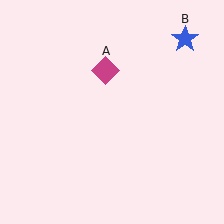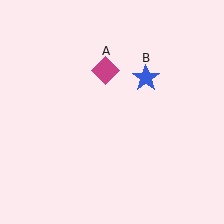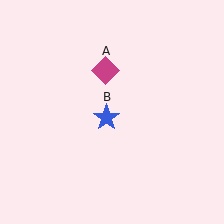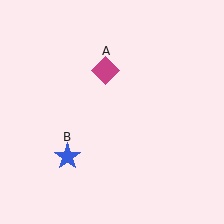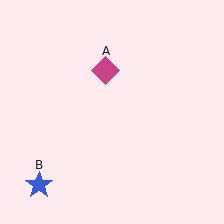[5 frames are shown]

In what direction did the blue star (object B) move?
The blue star (object B) moved down and to the left.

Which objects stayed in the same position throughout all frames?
Magenta diamond (object A) remained stationary.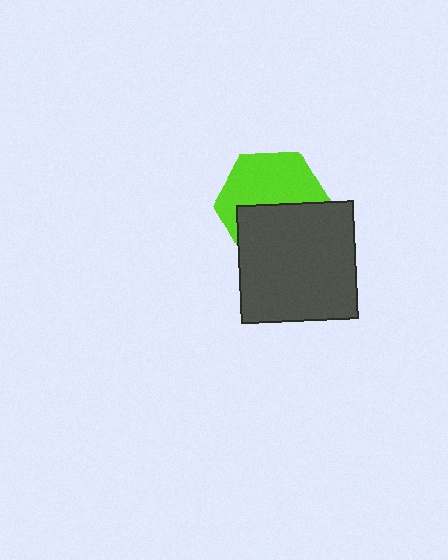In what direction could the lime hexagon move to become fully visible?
The lime hexagon could move up. That would shift it out from behind the dark gray square entirely.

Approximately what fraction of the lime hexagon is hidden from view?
Roughly 46% of the lime hexagon is hidden behind the dark gray square.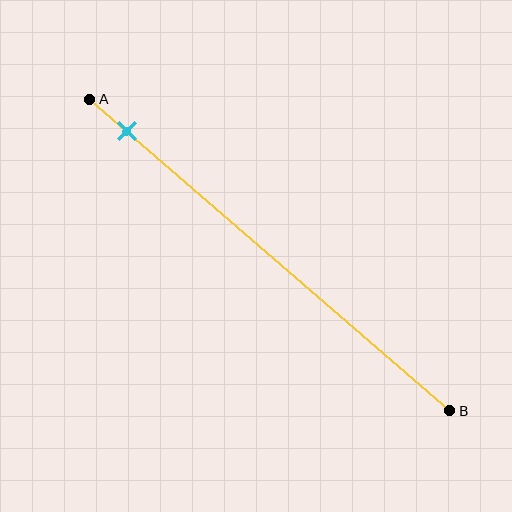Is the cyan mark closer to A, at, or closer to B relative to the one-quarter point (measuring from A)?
The cyan mark is closer to point A than the one-quarter point of segment AB.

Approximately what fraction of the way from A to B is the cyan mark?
The cyan mark is approximately 10% of the way from A to B.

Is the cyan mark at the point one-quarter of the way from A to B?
No, the mark is at about 10% from A, not at the 25% one-quarter point.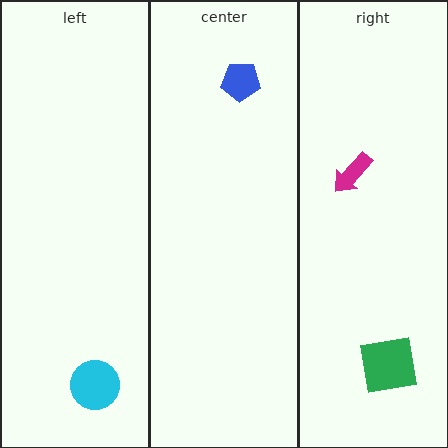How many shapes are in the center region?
1.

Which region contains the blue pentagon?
The center region.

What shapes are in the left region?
The cyan circle.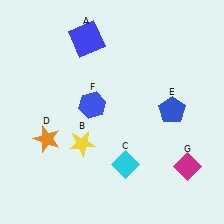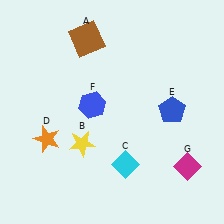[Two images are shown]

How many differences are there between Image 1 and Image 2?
There is 1 difference between the two images.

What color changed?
The square (A) changed from blue in Image 1 to brown in Image 2.